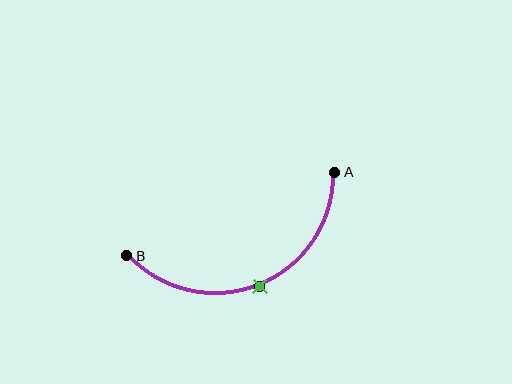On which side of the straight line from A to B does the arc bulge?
The arc bulges below the straight line connecting A and B.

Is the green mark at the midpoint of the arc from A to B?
Yes. The green mark lies on the arc at equal arc-length from both A and B — it is the arc midpoint.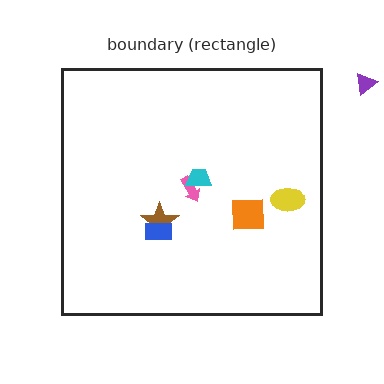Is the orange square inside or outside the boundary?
Inside.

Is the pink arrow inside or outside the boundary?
Inside.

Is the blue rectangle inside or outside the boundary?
Inside.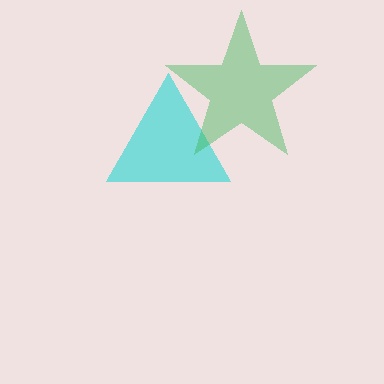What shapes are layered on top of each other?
The layered shapes are: a cyan triangle, a green star.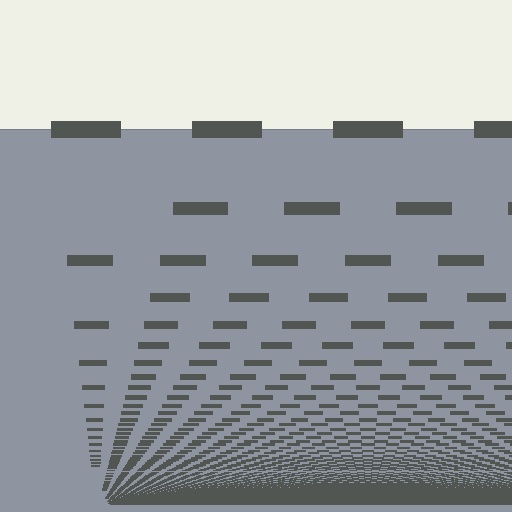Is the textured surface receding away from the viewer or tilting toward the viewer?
The surface appears to tilt toward the viewer. Texture elements get larger and sparser toward the top.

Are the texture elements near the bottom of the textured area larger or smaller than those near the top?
Smaller. The gradient is inverted — elements near the bottom are smaller and denser.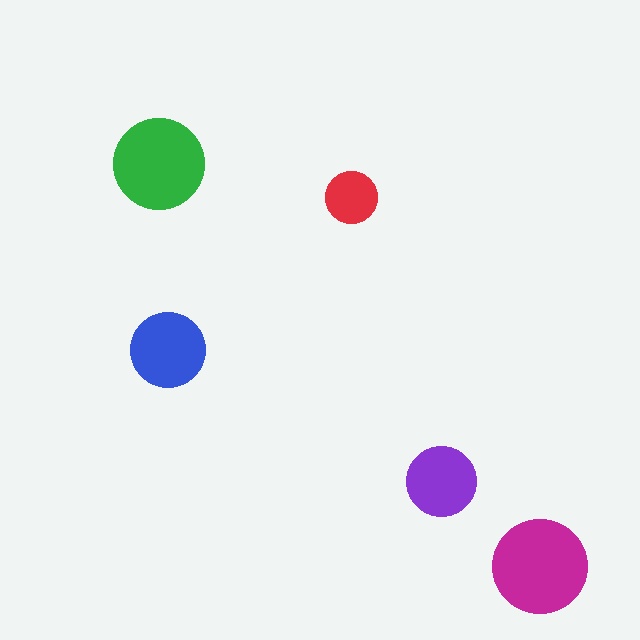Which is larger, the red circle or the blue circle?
The blue one.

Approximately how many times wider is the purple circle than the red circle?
About 1.5 times wider.